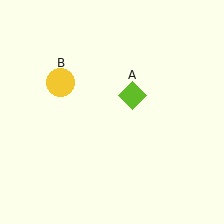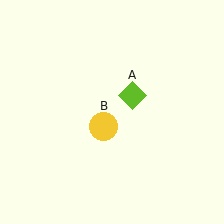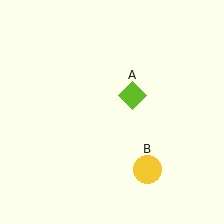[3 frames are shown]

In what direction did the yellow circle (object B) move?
The yellow circle (object B) moved down and to the right.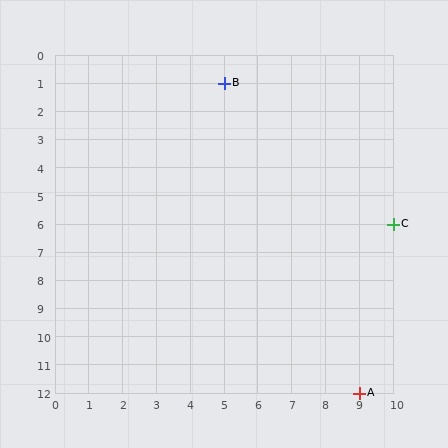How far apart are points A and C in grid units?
Points A and C are 1 column and 6 rows apart (about 6.1 grid units diagonally).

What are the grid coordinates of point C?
Point C is at grid coordinates (10, 6).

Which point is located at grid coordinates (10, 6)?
Point C is at (10, 6).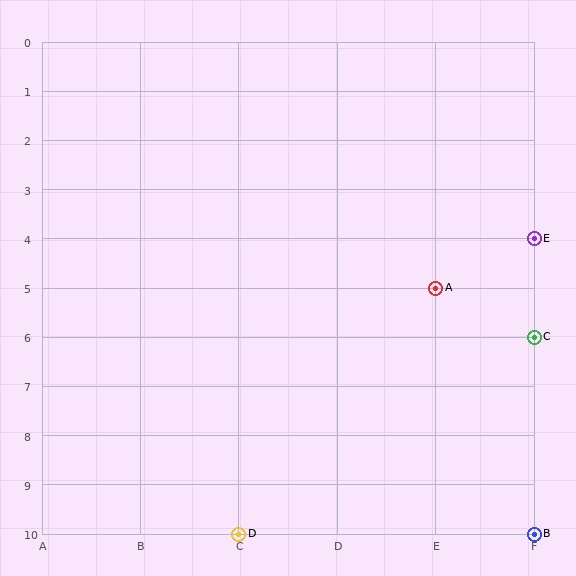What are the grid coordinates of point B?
Point B is at grid coordinates (F, 10).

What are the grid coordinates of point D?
Point D is at grid coordinates (C, 10).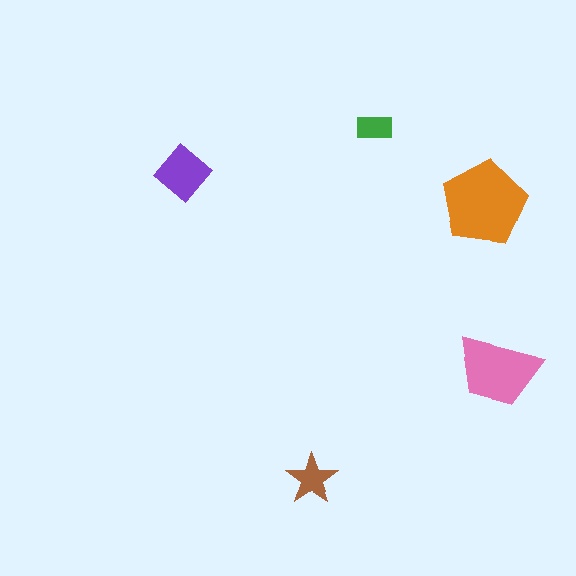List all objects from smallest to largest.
The green rectangle, the brown star, the purple diamond, the pink trapezoid, the orange pentagon.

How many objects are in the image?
There are 5 objects in the image.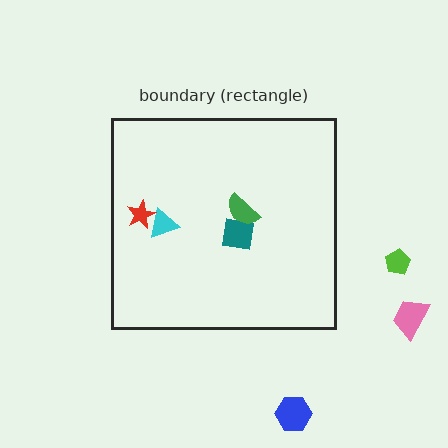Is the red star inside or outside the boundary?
Inside.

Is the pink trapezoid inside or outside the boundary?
Outside.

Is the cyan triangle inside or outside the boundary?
Inside.